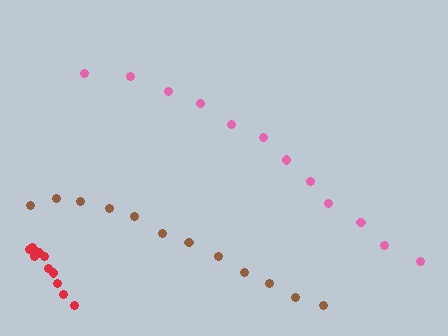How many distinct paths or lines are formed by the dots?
There are 3 distinct paths.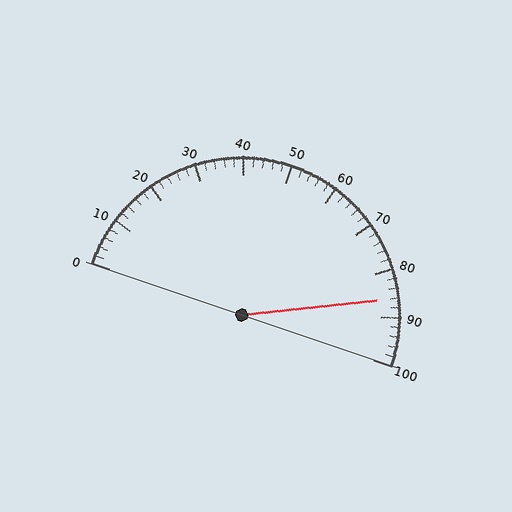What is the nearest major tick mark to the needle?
The nearest major tick mark is 90.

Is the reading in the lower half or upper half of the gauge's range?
The reading is in the upper half of the range (0 to 100).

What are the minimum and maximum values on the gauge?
The gauge ranges from 0 to 100.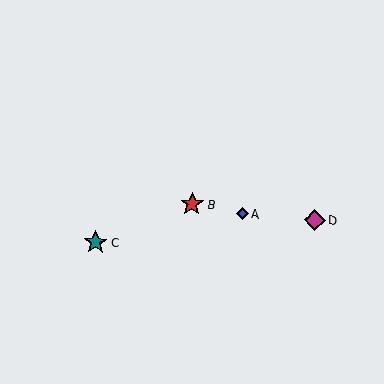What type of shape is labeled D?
Shape D is a magenta diamond.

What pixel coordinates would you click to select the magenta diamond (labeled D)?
Click at (315, 220) to select the magenta diamond D.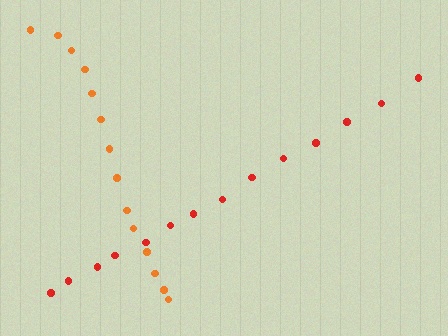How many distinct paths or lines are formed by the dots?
There are 2 distinct paths.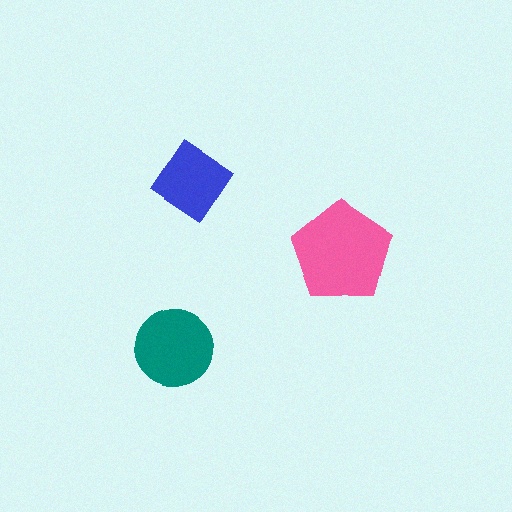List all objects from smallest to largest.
The blue diamond, the teal circle, the pink pentagon.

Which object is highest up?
The blue diamond is topmost.